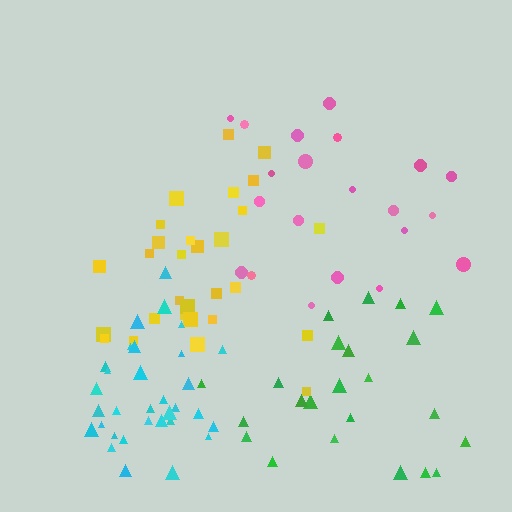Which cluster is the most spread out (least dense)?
Pink.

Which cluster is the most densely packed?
Cyan.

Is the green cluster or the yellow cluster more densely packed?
Yellow.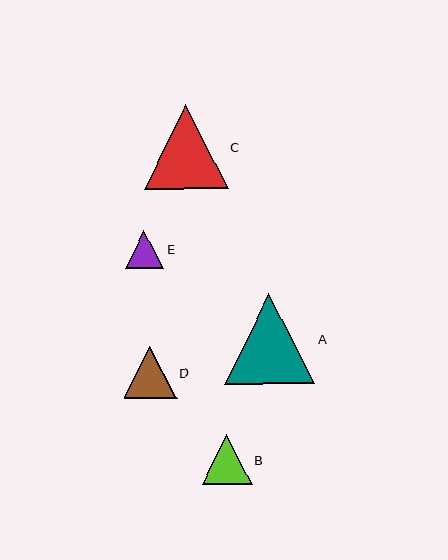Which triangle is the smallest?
Triangle E is the smallest with a size of approximately 38 pixels.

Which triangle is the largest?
Triangle A is the largest with a size of approximately 90 pixels.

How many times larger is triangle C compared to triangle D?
Triangle C is approximately 1.6 times the size of triangle D.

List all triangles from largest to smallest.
From largest to smallest: A, C, D, B, E.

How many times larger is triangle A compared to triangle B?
Triangle A is approximately 1.8 times the size of triangle B.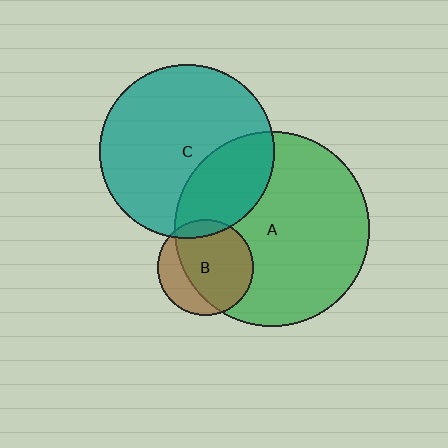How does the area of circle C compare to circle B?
Approximately 3.3 times.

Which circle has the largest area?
Circle A (green).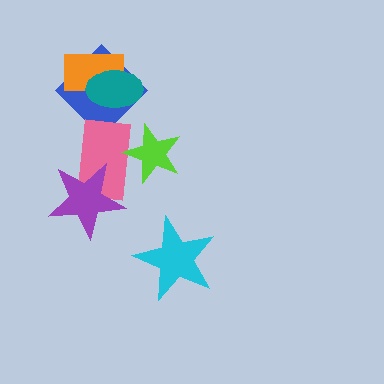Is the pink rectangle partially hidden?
Yes, it is partially covered by another shape.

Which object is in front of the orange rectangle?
The teal ellipse is in front of the orange rectangle.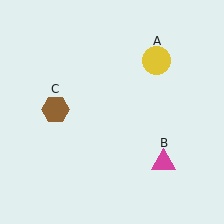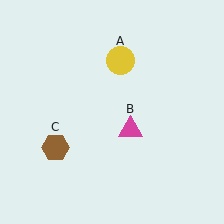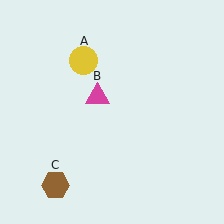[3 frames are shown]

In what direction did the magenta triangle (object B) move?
The magenta triangle (object B) moved up and to the left.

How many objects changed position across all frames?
3 objects changed position: yellow circle (object A), magenta triangle (object B), brown hexagon (object C).